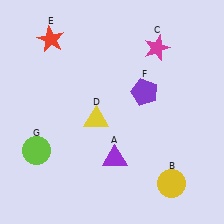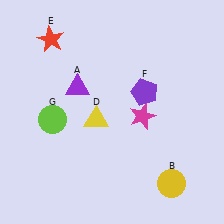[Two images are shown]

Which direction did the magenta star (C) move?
The magenta star (C) moved down.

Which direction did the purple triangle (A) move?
The purple triangle (A) moved up.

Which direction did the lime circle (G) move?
The lime circle (G) moved up.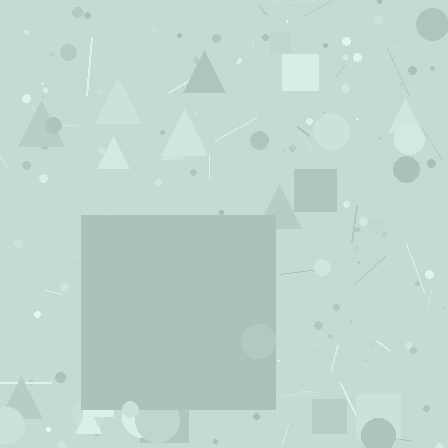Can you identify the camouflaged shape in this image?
The camouflaged shape is a square.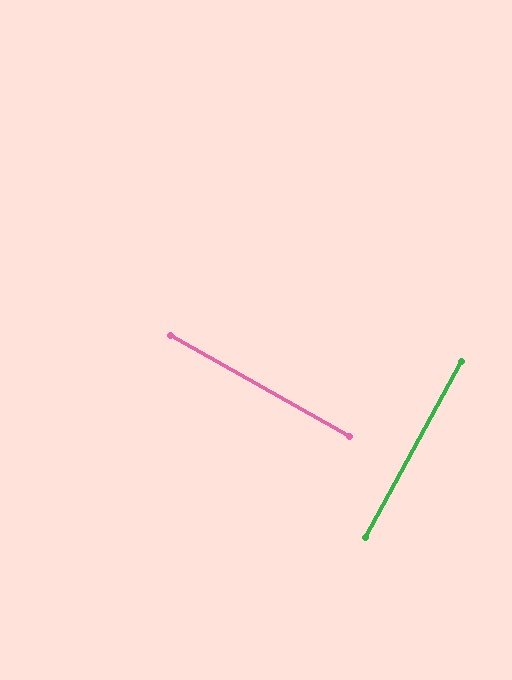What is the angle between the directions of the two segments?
Approximately 89 degrees.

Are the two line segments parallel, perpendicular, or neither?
Perpendicular — they meet at approximately 89°.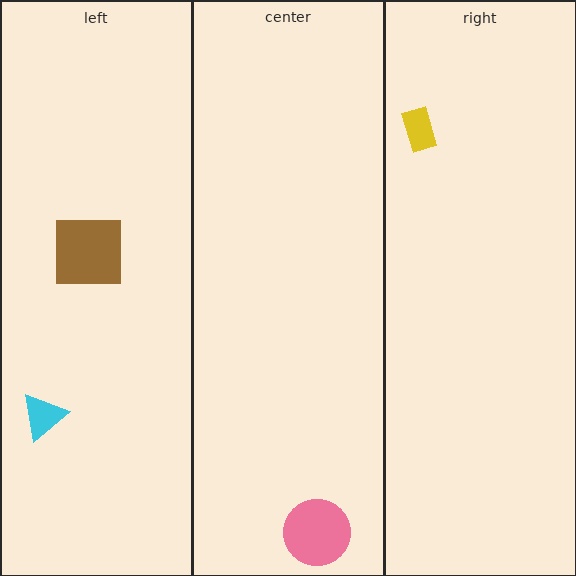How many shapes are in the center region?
1.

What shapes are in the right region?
The yellow rectangle.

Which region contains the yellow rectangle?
The right region.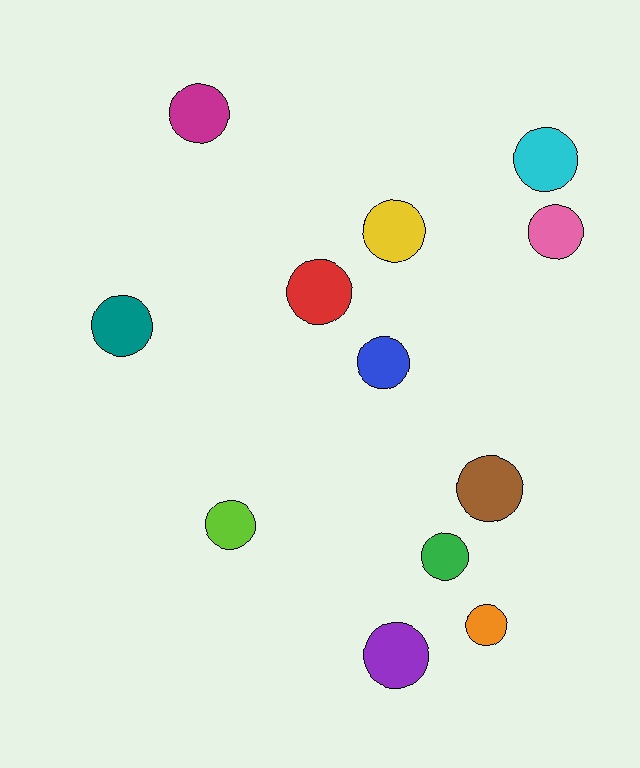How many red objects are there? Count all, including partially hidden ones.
There is 1 red object.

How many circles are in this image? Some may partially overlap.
There are 12 circles.